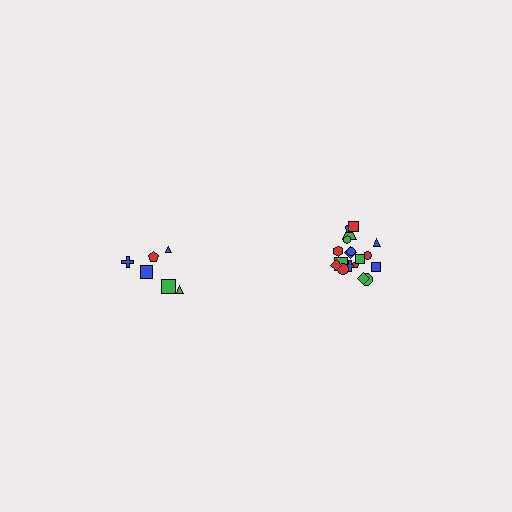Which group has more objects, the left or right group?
The right group.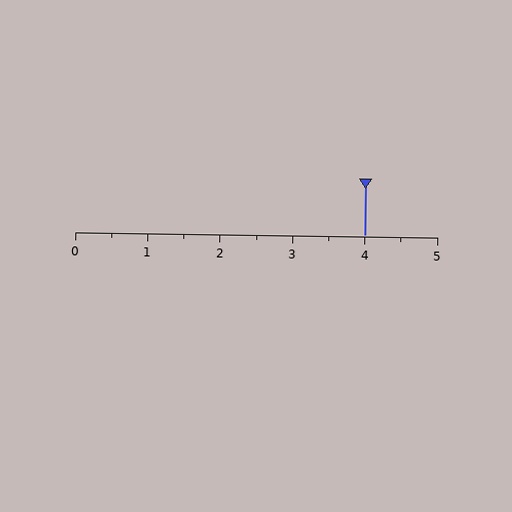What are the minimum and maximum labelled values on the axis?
The axis runs from 0 to 5.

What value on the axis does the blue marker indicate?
The marker indicates approximately 4.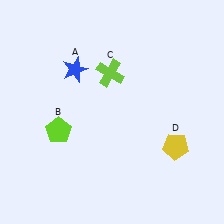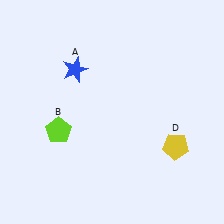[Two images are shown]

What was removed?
The lime cross (C) was removed in Image 2.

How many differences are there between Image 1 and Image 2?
There is 1 difference between the two images.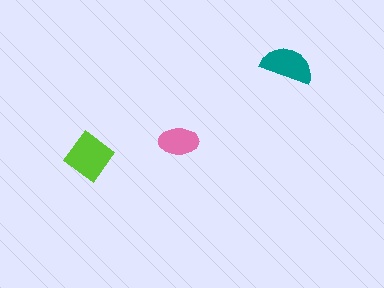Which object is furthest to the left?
The lime diamond is leftmost.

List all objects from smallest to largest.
The pink ellipse, the teal semicircle, the lime diamond.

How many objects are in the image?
There are 3 objects in the image.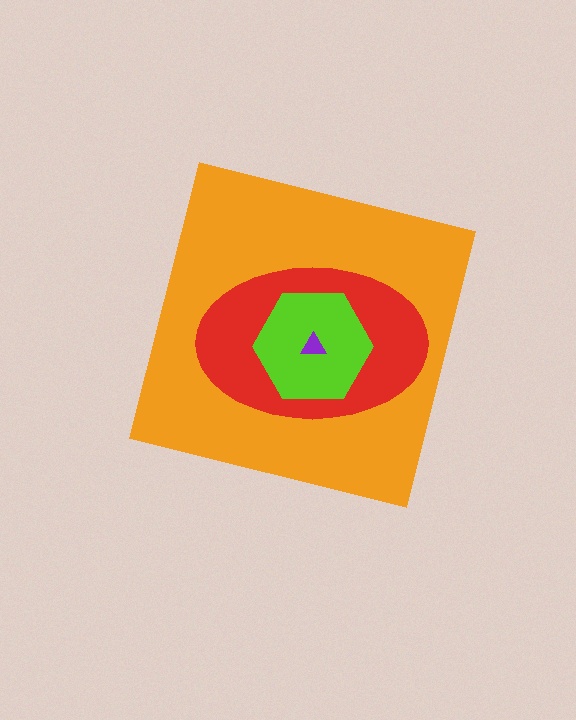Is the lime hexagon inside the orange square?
Yes.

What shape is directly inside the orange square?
The red ellipse.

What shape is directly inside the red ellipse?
The lime hexagon.